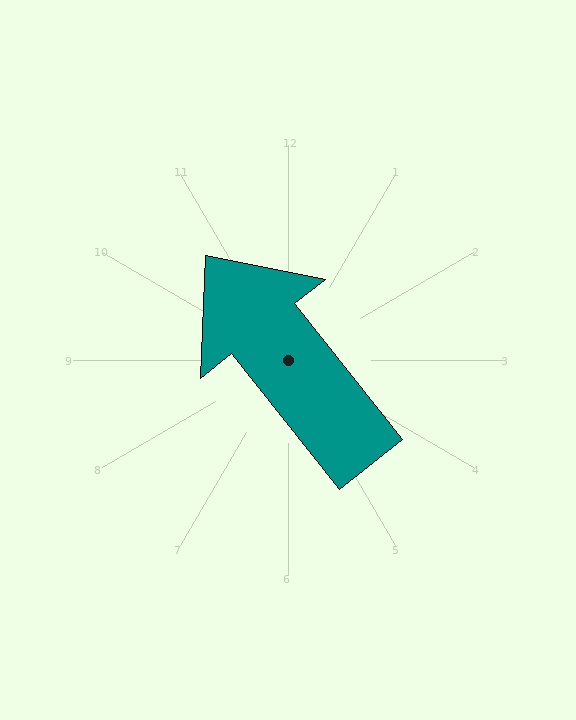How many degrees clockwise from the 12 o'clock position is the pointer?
Approximately 322 degrees.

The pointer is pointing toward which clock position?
Roughly 11 o'clock.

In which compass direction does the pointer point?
Northwest.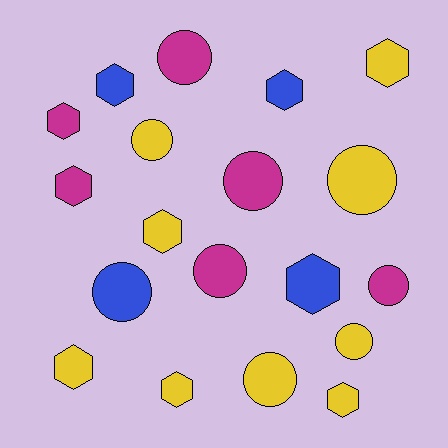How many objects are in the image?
There are 19 objects.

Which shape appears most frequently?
Hexagon, with 10 objects.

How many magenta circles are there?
There are 4 magenta circles.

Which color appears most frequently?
Yellow, with 9 objects.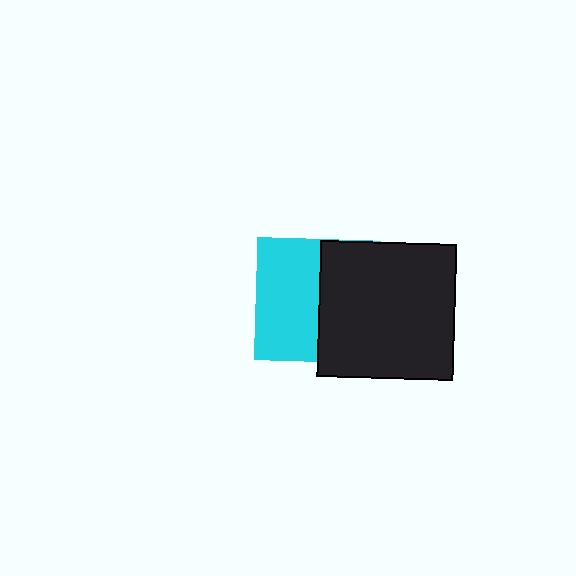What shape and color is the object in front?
The object in front is a black square.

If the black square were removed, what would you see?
You would see the complete cyan square.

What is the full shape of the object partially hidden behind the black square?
The partially hidden object is a cyan square.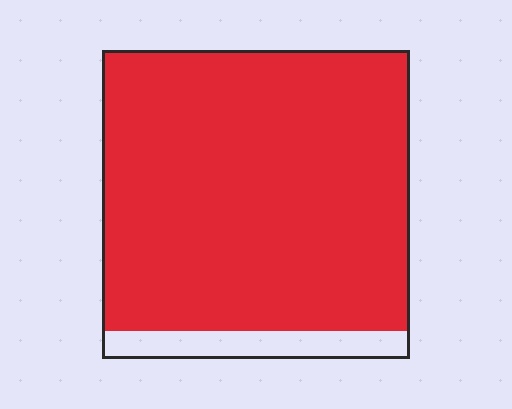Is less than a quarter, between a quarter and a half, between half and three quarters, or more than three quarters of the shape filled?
More than three quarters.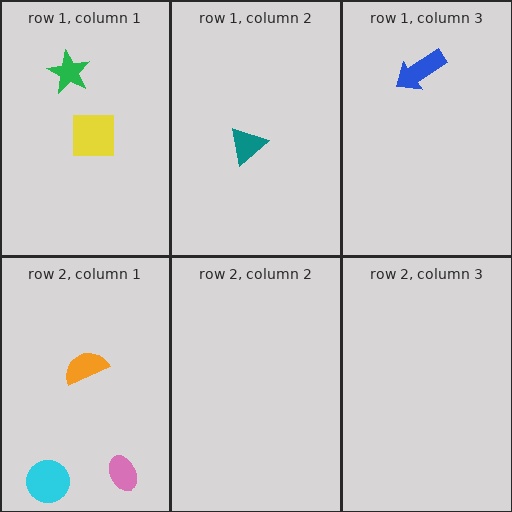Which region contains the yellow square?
The row 1, column 1 region.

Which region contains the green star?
The row 1, column 1 region.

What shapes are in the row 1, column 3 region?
The blue arrow.